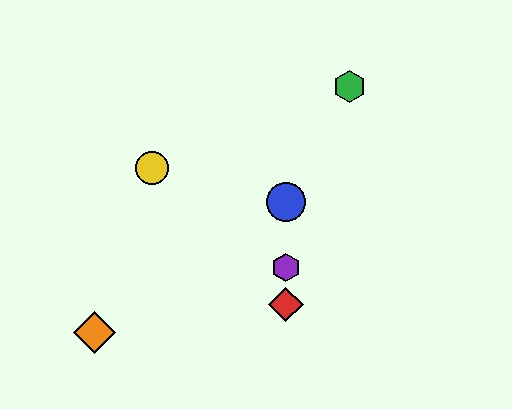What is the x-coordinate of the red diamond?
The red diamond is at x≈286.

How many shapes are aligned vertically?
3 shapes (the red diamond, the blue circle, the purple hexagon) are aligned vertically.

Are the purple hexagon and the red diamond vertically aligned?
Yes, both are at x≈286.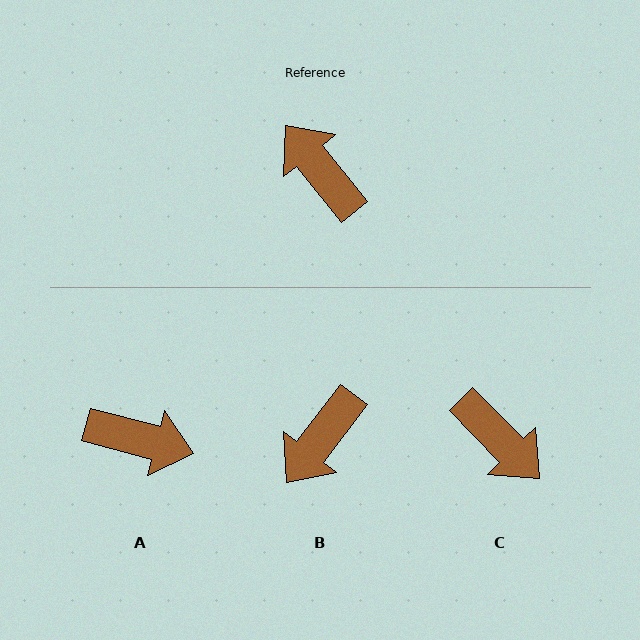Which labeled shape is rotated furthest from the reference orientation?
C, about 174 degrees away.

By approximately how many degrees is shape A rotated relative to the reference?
Approximately 144 degrees clockwise.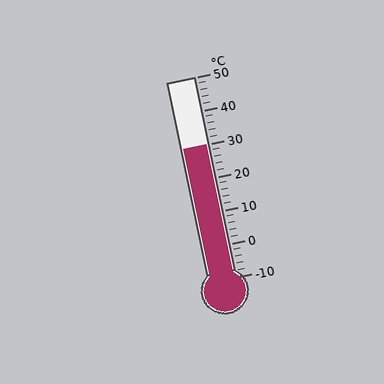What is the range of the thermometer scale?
The thermometer scale ranges from -10°C to 50°C.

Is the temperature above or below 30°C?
The temperature is at 30°C.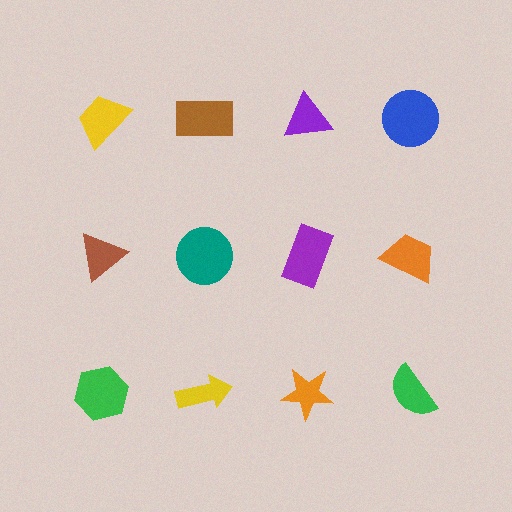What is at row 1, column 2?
A brown rectangle.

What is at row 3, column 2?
A yellow arrow.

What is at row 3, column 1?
A green hexagon.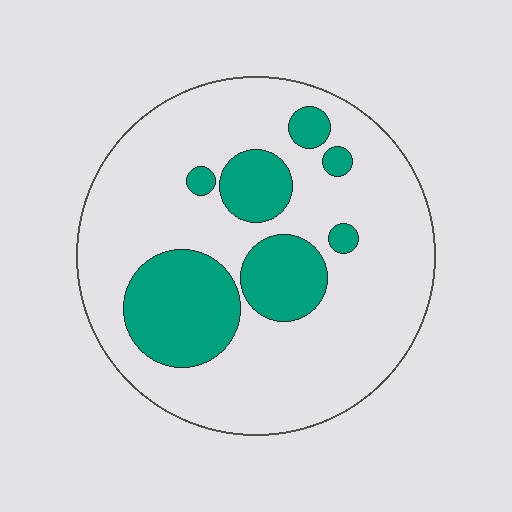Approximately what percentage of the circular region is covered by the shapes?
Approximately 25%.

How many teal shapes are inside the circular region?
7.